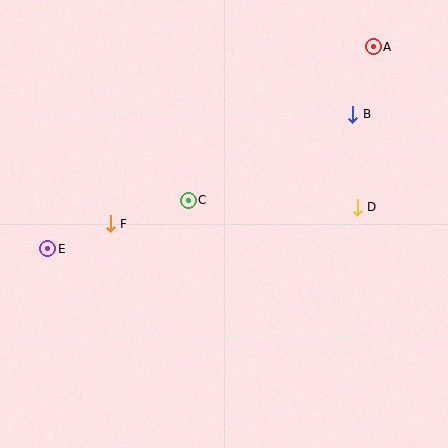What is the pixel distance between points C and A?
The distance between C and A is 240 pixels.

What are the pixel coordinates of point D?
Point D is at (357, 207).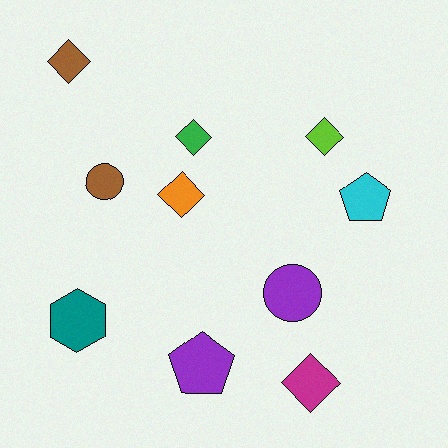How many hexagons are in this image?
There is 1 hexagon.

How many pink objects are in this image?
There are no pink objects.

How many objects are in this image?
There are 10 objects.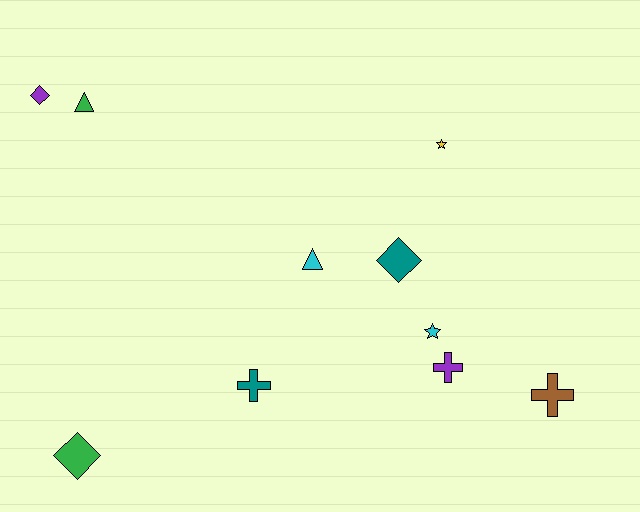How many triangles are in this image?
There are 2 triangles.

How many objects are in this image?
There are 10 objects.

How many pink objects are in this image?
There are no pink objects.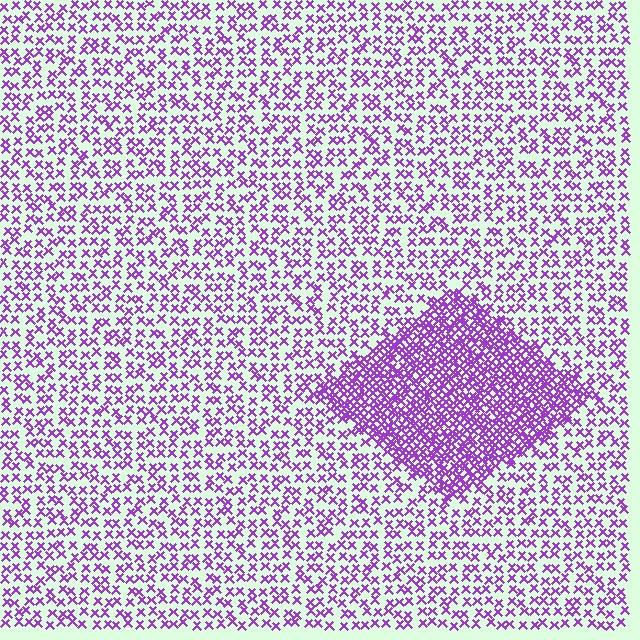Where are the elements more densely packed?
The elements are more densely packed inside the diamond boundary.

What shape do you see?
I see a diamond.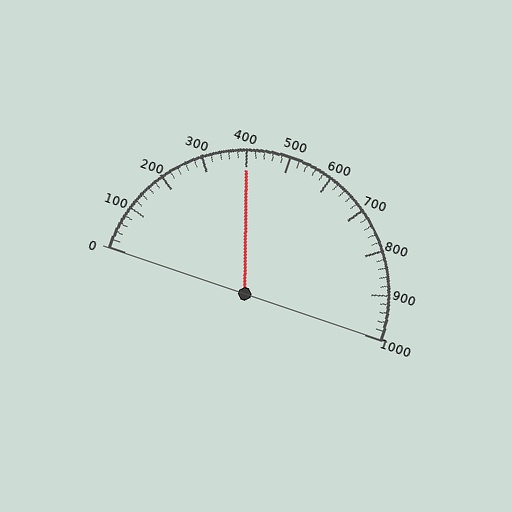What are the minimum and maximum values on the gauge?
The gauge ranges from 0 to 1000.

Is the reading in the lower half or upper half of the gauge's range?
The reading is in the lower half of the range (0 to 1000).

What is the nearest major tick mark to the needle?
The nearest major tick mark is 400.